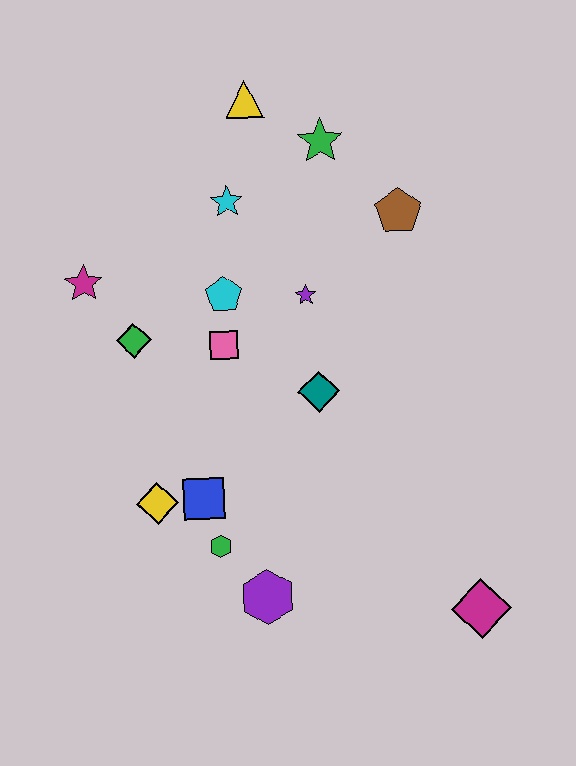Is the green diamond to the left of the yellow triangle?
Yes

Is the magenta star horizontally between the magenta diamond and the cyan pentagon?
No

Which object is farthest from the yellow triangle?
The magenta diamond is farthest from the yellow triangle.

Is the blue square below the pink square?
Yes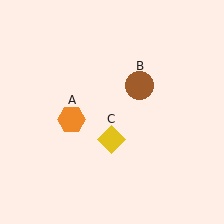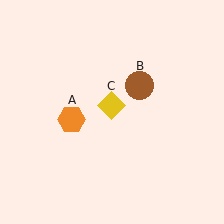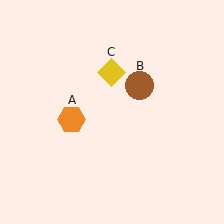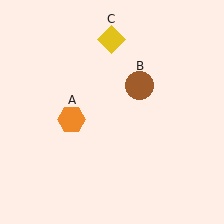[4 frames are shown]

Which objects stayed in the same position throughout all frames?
Orange hexagon (object A) and brown circle (object B) remained stationary.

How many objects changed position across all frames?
1 object changed position: yellow diamond (object C).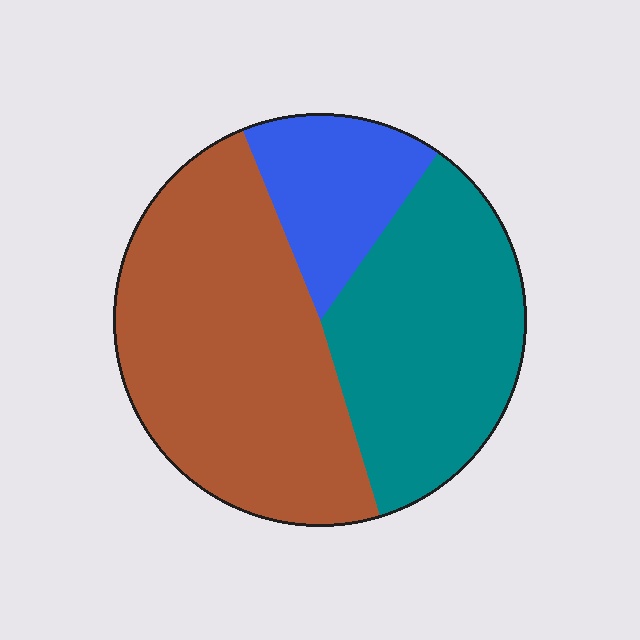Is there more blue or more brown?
Brown.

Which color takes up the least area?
Blue, at roughly 15%.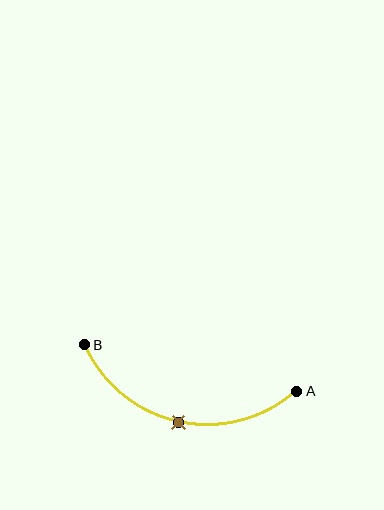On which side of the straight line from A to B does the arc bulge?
The arc bulges below the straight line connecting A and B.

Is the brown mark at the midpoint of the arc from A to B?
Yes. The brown mark lies on the arc at equal arc-length from both A and B — it is the arc midpoint.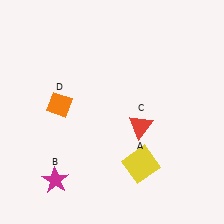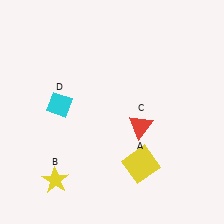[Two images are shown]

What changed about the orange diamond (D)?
In Image 1, D is orange. In Image 2, it changed to cyan.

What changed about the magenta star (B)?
In Image 1, B is magenta. In Image 2, it changed to yellow.